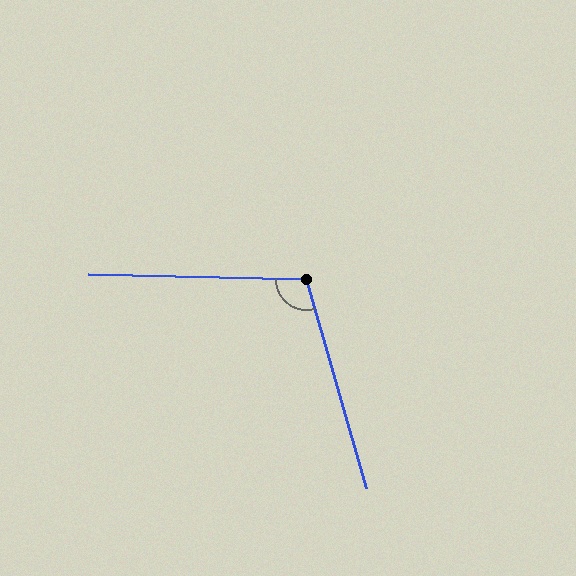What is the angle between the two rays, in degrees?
Approximately 107 degrees.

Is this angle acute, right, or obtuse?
It is obtuse.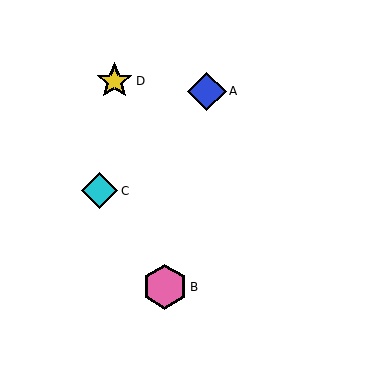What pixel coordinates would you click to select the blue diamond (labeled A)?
Click at (207, 91) to select the blue diamond A.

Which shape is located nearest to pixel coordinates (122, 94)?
The yellow star (labeled D) at (115, 81) is nearest to that location.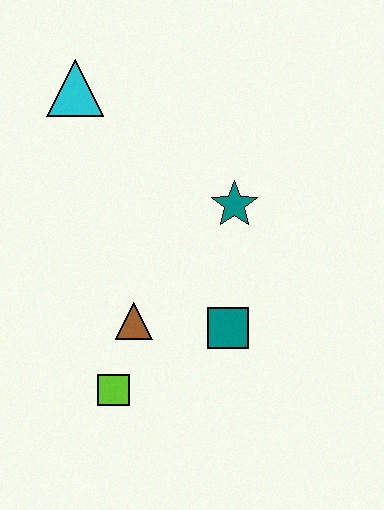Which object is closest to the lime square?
The brown triangle is closest to the lime square.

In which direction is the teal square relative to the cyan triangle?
The teal square is below the cyan triangle.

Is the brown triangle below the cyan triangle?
Yes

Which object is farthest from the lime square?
The cyan triangle is farthest from the lime square.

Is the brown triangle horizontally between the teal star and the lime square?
Yes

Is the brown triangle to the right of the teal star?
No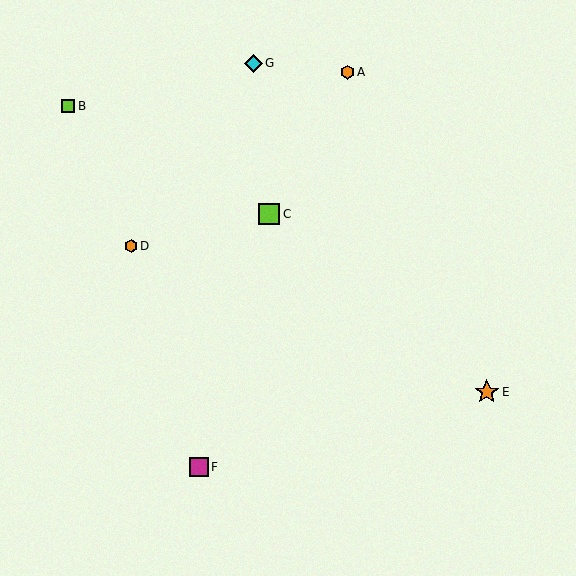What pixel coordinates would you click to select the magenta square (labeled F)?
Click at (199, 467) to select the magenta square F.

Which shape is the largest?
The orange star (labeled E) is the largest.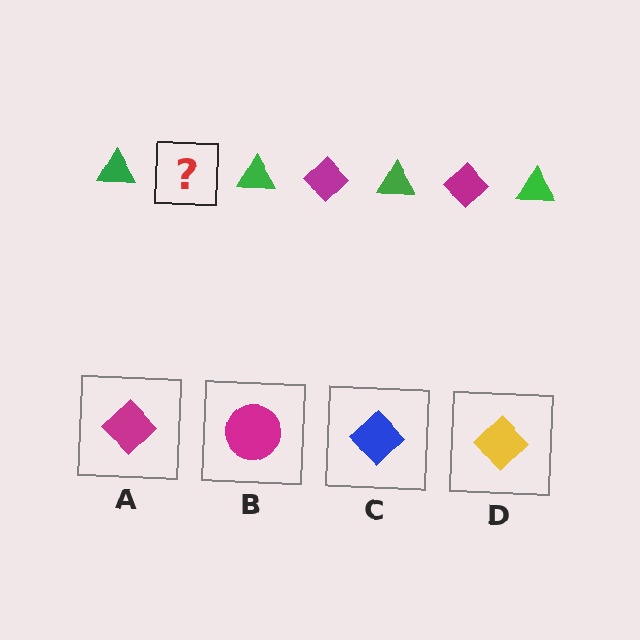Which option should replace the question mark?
Option A.